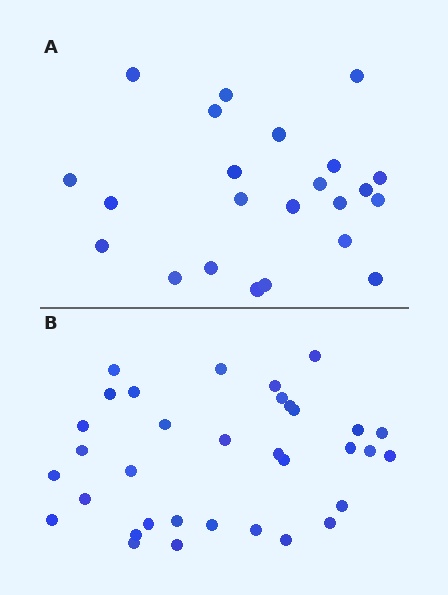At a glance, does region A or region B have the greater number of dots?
Region B (the bottom region) has more dots.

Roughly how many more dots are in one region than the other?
Region B has roughly 12 or so more dots than region A.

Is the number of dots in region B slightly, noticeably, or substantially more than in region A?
Region B has substantially more. The ratio is roughly 1.5 to 1.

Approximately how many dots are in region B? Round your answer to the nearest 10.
About 30 dots. (The exact count is 34, which rounds to 30.)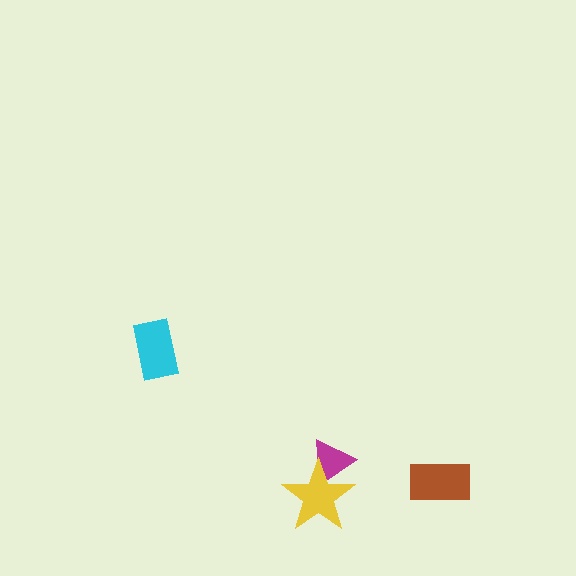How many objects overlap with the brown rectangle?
0 objects overlap with the brown rectangle.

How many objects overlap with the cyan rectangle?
0 objects overlap with the cyan rectangle.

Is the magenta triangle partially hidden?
Yes, it is partially covered by another shape.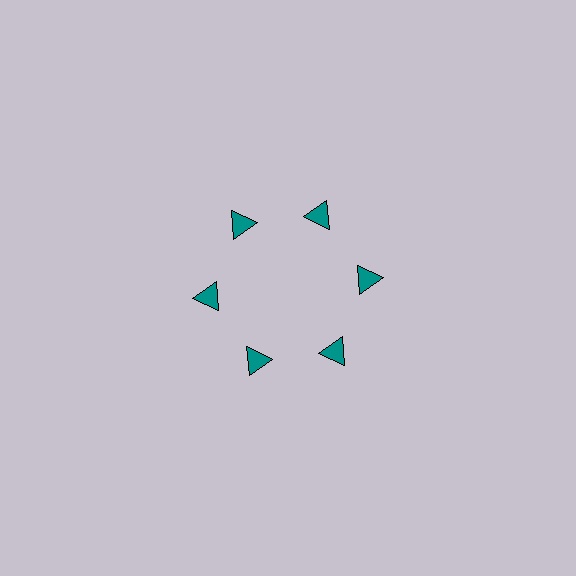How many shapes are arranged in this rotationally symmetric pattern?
There are 6 shapes, arranged in 6 groups of 1.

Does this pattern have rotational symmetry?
Yes, this pattern has 6-fold rotational symmetry. It looks the same after rotating 60 degrees around the center.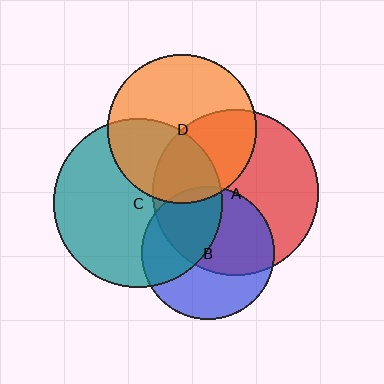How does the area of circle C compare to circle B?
Approximately 1.6 times.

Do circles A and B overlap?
Yes.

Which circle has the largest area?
Circle C (teal).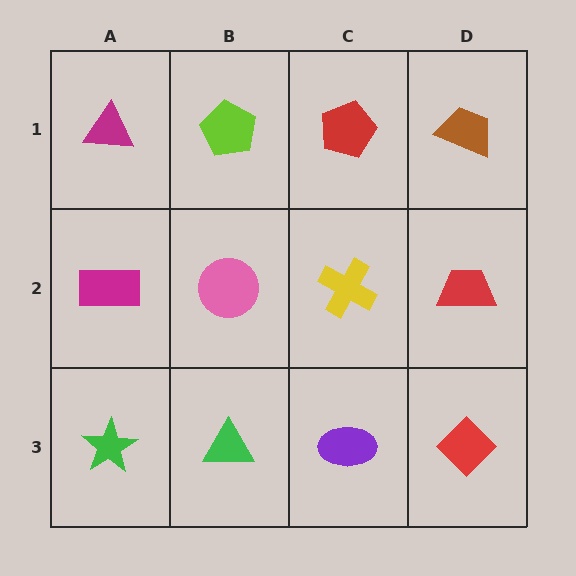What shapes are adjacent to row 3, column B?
A pink circle (row 2, column B), a green star (row 3, column A), a purple ellipse (row 3, column C).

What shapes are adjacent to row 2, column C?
A red pentagon (row 1, column C), a purple ellipse (row 3, column C), a pink circle (row 2, column B), a red trapezoid (row 2, column D).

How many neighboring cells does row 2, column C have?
4.